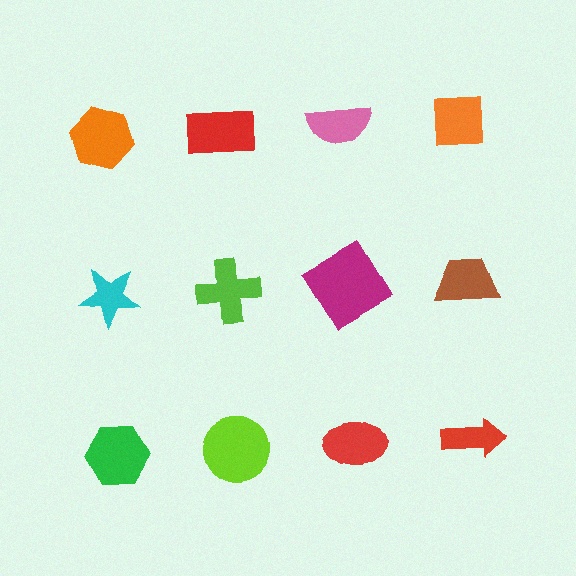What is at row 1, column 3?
A pink semicircle.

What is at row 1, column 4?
An orange square.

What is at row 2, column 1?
A cyan star.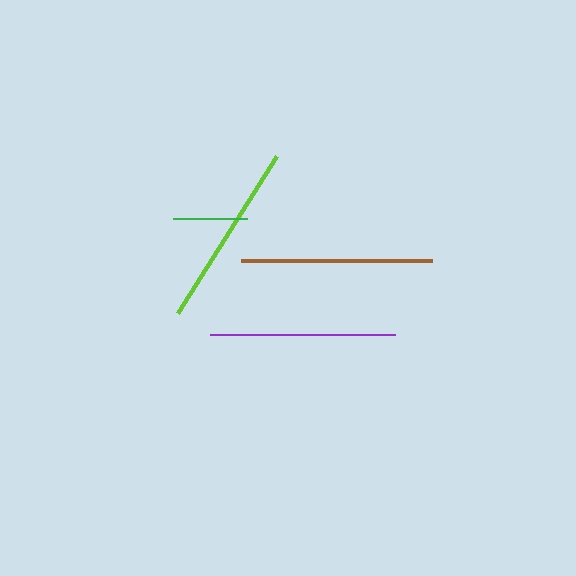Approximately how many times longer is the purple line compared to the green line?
The purple line is approximately 2.5 times the length of the green line.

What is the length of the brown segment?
The brown segment is approximately 191 pixels long.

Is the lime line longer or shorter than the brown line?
The brown line is longer than the lime line.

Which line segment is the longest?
The brown line is the longest at approximately 191 pixels.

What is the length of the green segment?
The green segment is approximately 74 pixels long.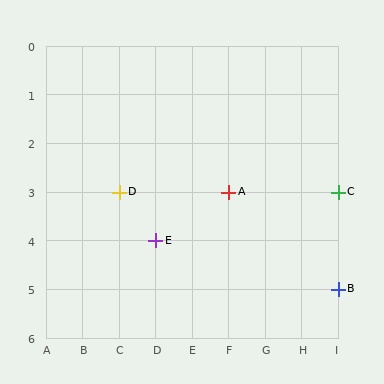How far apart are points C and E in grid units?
Points C and E are 5 columns and 1 row apart (about 5.1 grid units diagonally).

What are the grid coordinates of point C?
Point C is at grid coordinates (I, 3).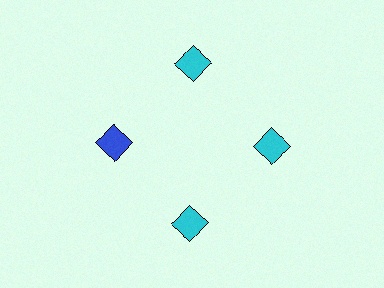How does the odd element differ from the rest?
It has a different color: blue instead of cyan.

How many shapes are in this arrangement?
There are 4 shapes arranged in a ring pattern.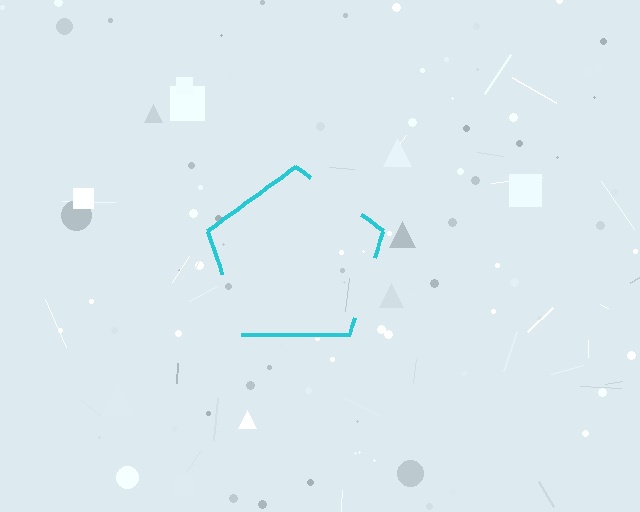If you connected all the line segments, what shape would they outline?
They would outline a pentagon.